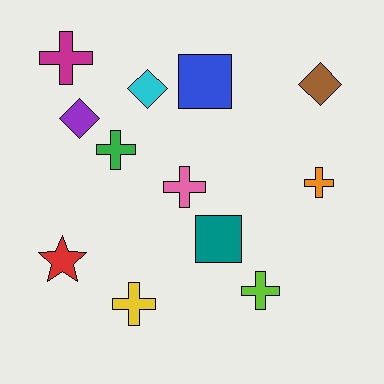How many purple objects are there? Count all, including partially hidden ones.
There is 1 purple object.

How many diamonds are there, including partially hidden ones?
There are 3 diamonds.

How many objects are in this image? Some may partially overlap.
There are 12 objects.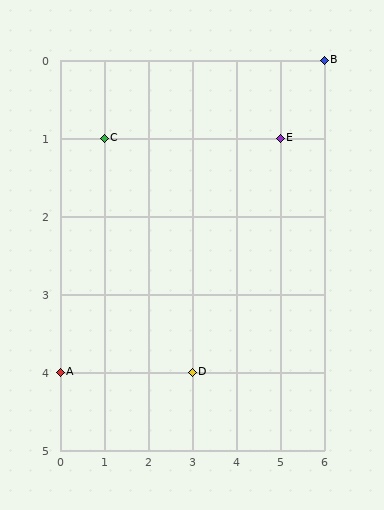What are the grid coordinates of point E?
Point E is at grid coordinates (5, 1).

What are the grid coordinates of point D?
Point D is at grid coordinates (3, 4).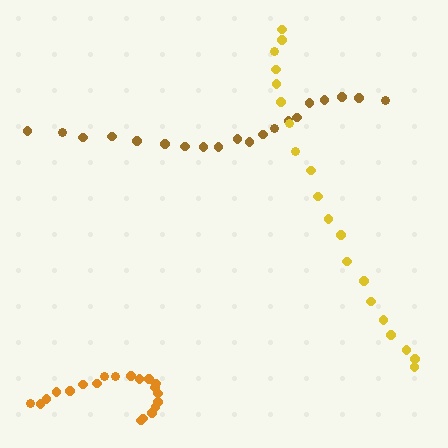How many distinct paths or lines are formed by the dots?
There are 3 distinct paths.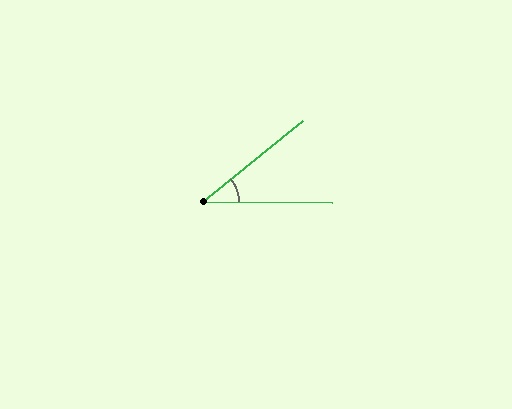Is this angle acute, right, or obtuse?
It is acute.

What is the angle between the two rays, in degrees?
Approximately 39 degrees.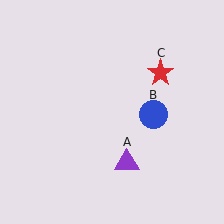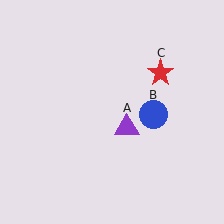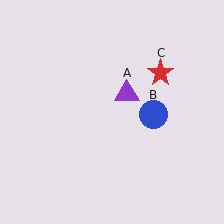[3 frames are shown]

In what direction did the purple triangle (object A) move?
The purple triangle (object A) moved up.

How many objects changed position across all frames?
1 object changed position: purple triangle (object A).